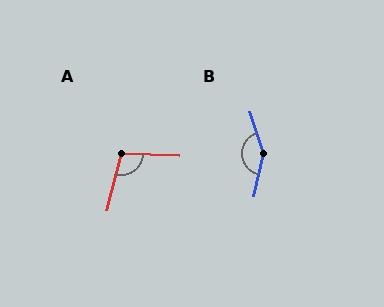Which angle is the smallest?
A, at approximately 103 degrees.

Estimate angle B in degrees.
Approximately 150 degrees.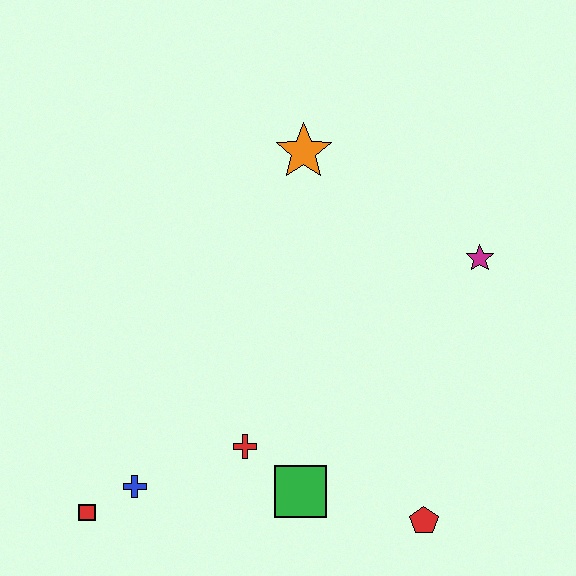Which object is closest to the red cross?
The green square is closest to the red cross.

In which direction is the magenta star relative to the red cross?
The magenta star is to the right of the red cross.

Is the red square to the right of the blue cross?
No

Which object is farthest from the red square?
The magenta star is farthest from the red square.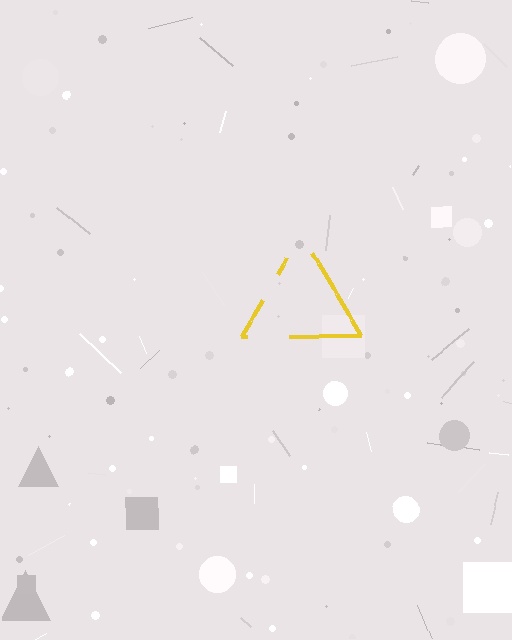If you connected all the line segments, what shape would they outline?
They would outline a triangle.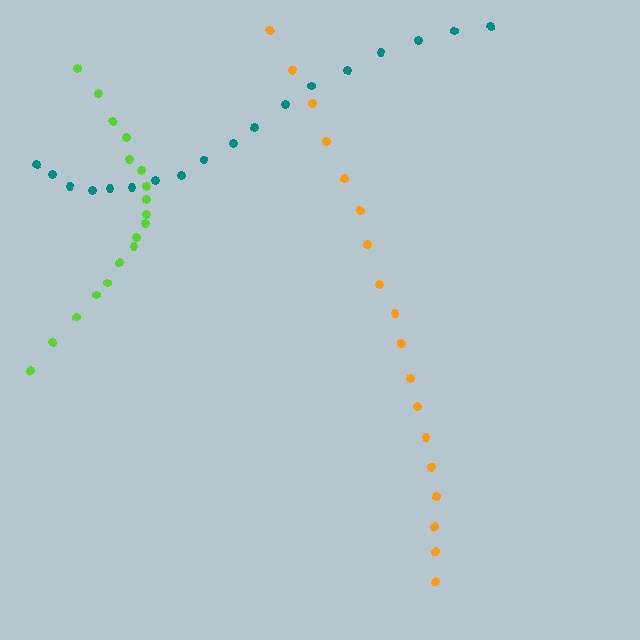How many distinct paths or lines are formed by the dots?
There are 3 distinct paths.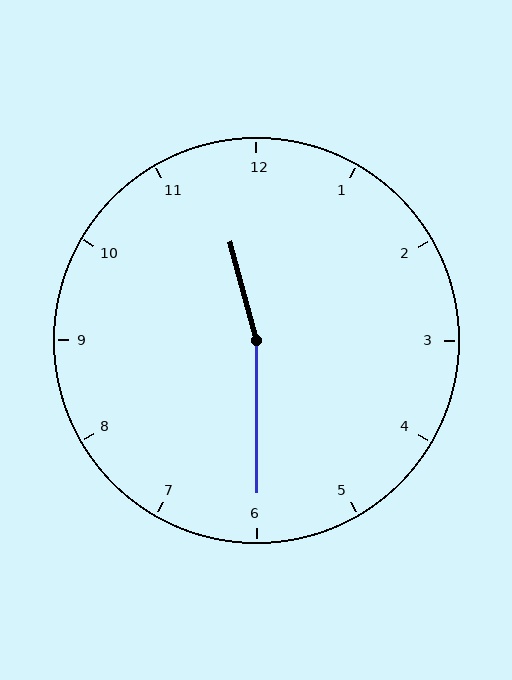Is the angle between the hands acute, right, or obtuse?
It is obtuse.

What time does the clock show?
11:30.